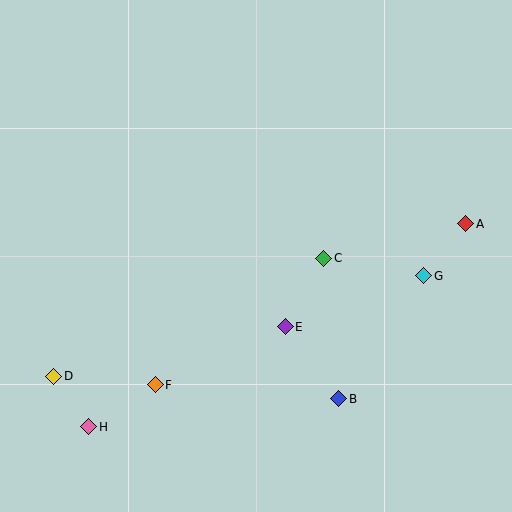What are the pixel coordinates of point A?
Point A is at (466, 224).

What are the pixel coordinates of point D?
Point D is at (54, 376).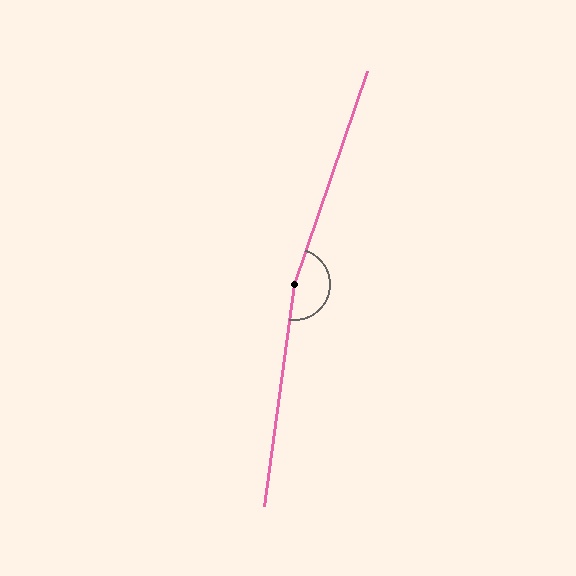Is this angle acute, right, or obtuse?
It is obtuse.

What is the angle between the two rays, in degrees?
Approximately 169 degrees.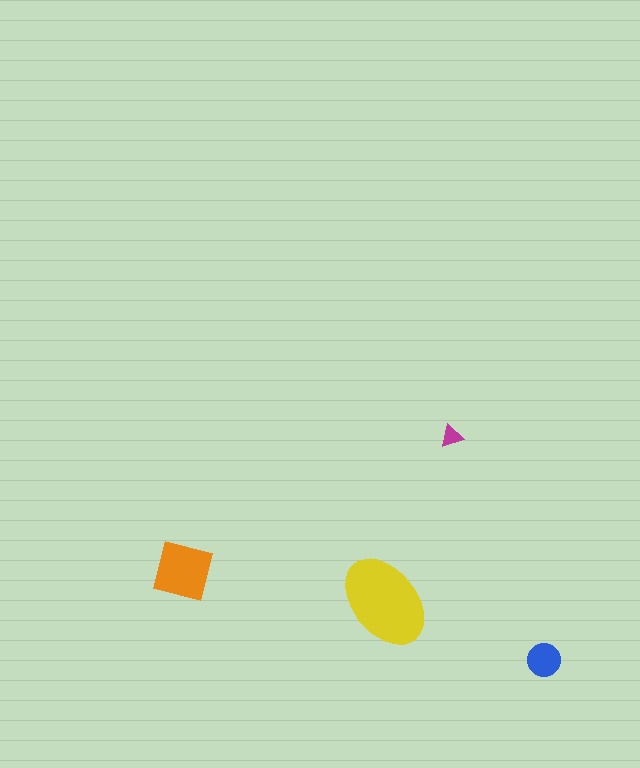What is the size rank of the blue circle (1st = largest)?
3rd.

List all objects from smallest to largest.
The magenta triangle, the blue circle, the orange square, the yellow ellipse.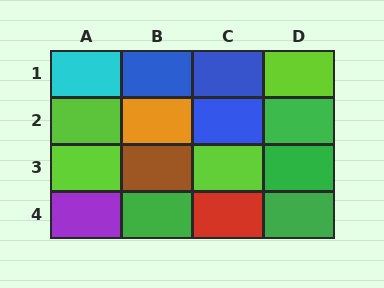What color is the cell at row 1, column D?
Lime.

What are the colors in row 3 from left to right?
Lime, brown, lime, green.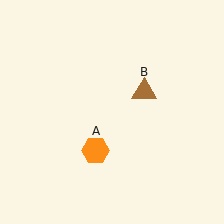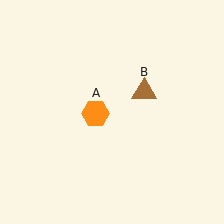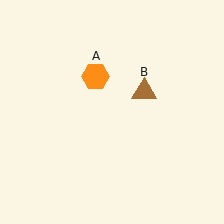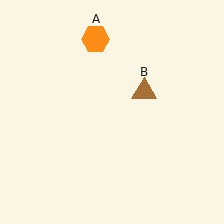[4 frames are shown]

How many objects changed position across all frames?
1 object changed position: orange hexagon (object A).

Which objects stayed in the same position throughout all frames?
Brown triangle (object B) remained stationary.